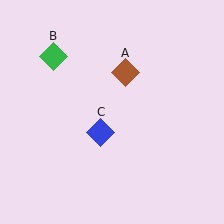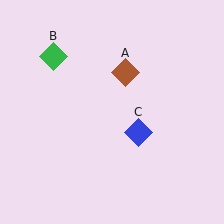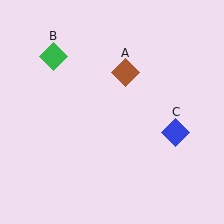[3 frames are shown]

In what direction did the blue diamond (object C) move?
The blue diamond (object C) moved right.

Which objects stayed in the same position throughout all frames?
Brown diamond (object A) and green diamond (object B) remained stationary.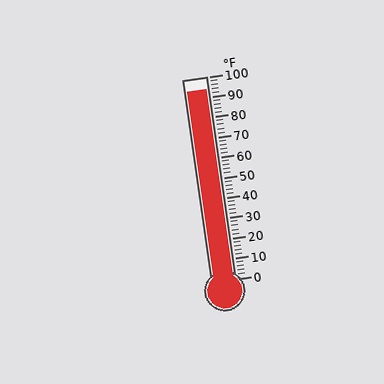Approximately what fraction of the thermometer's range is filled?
The thermometer is filled to approximately 95% of its range.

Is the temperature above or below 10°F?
The temperature is above 10°F.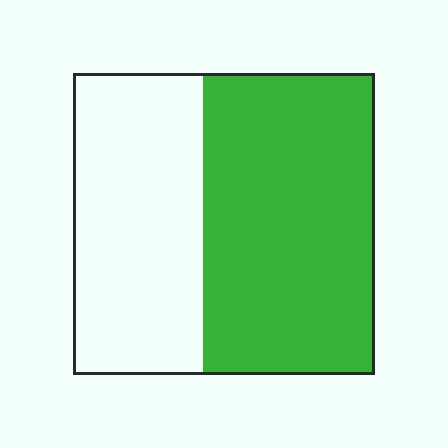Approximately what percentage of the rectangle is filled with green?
Approximately 55%.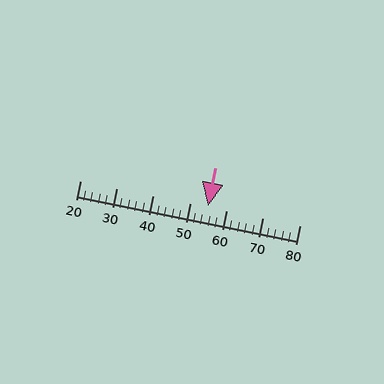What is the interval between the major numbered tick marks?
The major tick marks are spaced 10 units apart.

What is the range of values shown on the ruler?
The ruler shows values from 20 to 80.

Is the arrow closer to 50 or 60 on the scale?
The arrow is closer to 50.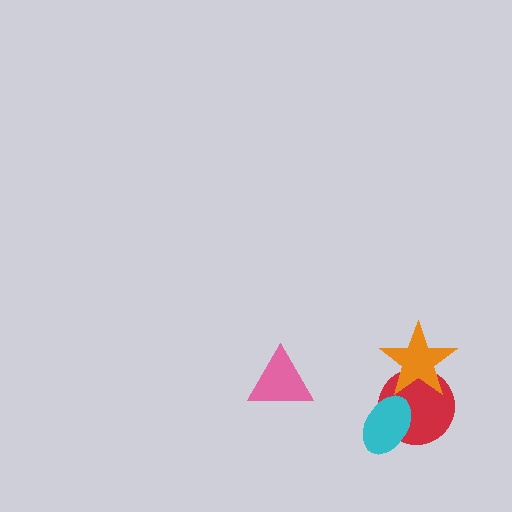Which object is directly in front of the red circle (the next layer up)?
The cyan ellipse is directly in front of the red circle.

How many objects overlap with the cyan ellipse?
1 object overlaps with the cyan ellipse.